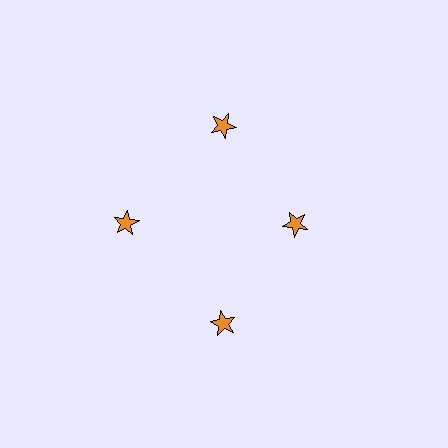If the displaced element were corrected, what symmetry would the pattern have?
It would have 4-fold rotational symmetry — the pattern would map onto itself every 90 degrees.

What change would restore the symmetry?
The symmetry would be restored by moving it outward, back onto the ring so that all 4 stars sit at equal angles and equal distance from the center.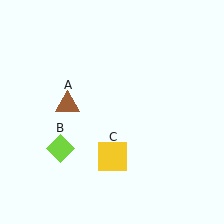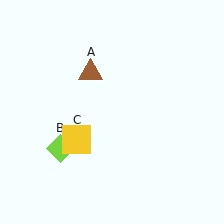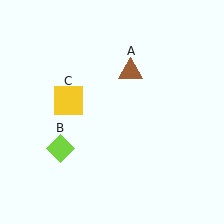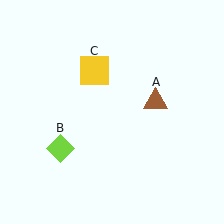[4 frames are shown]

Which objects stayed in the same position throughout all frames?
Lime diamond (object B) remained stationary.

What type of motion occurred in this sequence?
The brown triangle (object A), yellow square (object C) rotated clockwise around the center of the scene.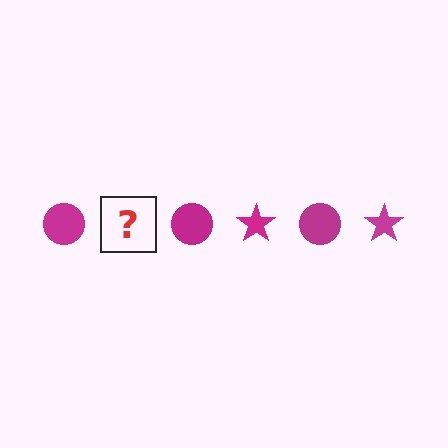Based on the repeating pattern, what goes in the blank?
The blank should be a magenta star.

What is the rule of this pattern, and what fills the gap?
The rule is that the pattern cycles through circle, star shapes in magenta. The gap should be filled with a magenta star.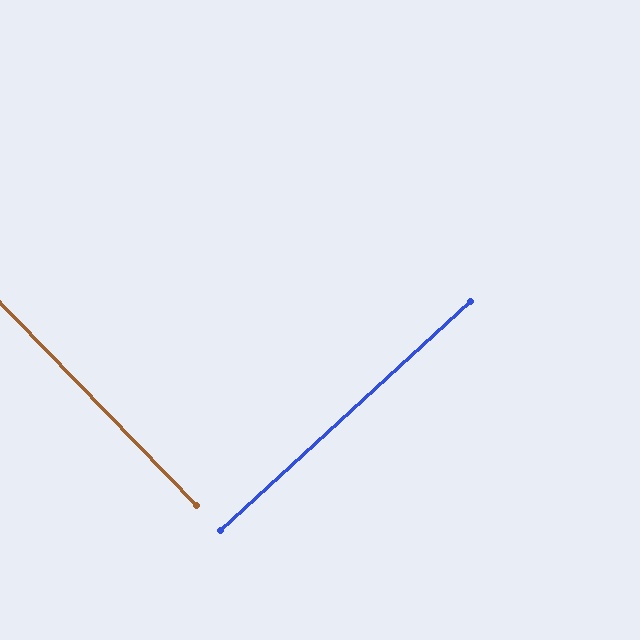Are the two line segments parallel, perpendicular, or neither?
Perpendicular — they meet at approximately 88°.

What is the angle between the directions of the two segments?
Approximately 88 degrees.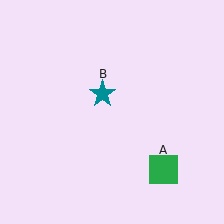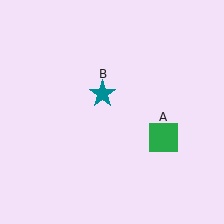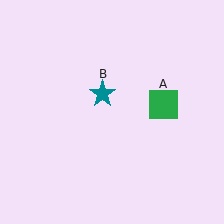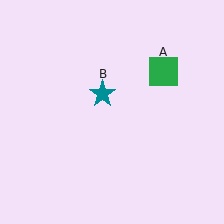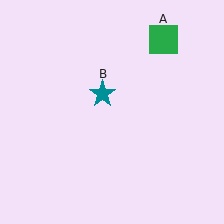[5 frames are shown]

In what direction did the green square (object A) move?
The green square (object A) moved up.